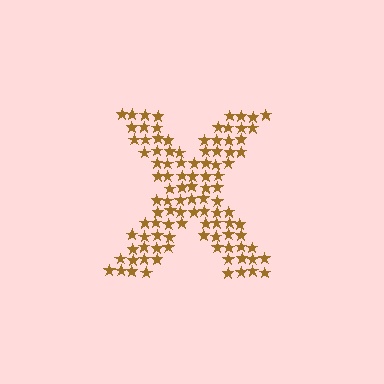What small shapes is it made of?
It is made of small stars.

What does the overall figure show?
The overall figure shows the letter X.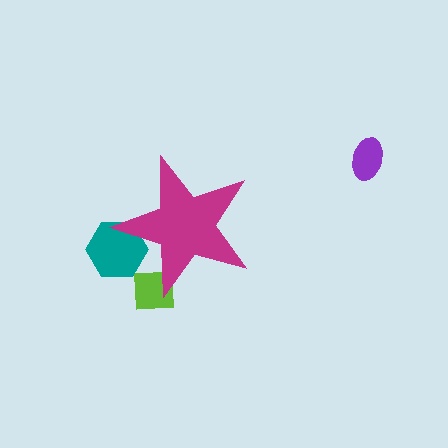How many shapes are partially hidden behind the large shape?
2 shapes are partially hidden.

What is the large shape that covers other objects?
A magenta star.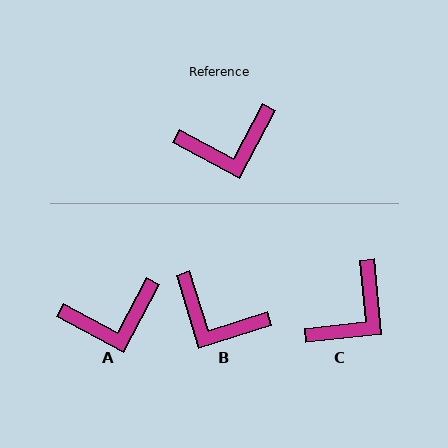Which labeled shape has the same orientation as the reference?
A.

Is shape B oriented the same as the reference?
No, it is off by about 45 degrees.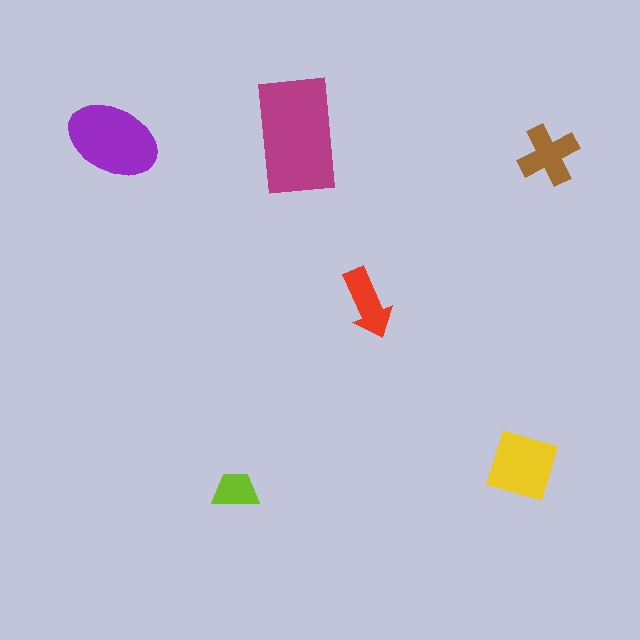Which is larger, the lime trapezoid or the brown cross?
The brown cross.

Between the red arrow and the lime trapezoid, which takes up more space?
The red arrow.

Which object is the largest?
The magenta rectangle.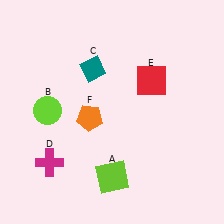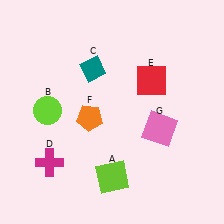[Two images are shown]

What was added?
A pink square (G) was added in Image 2.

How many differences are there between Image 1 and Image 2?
There is 1 difference between the two images.